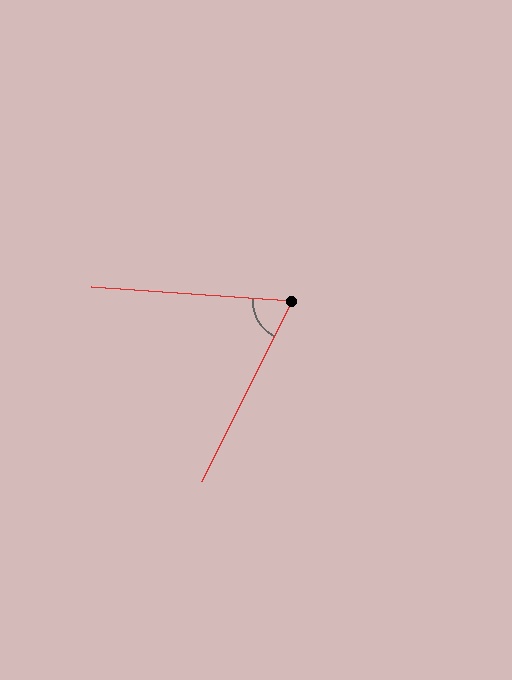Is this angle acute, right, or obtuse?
It is acute.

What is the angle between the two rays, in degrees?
Approximately 68 degrees.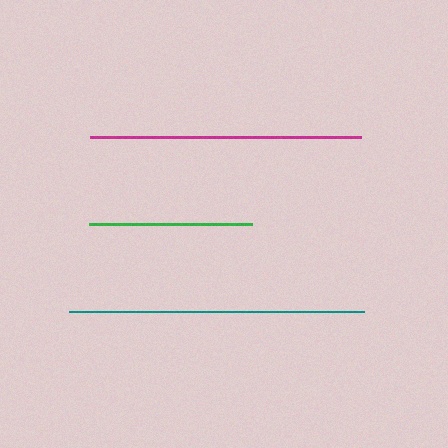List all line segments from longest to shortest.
From longest to shortest: teal, magenta, green.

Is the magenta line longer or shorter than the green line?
The magenta line is longer than the green line.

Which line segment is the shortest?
The green line is the shortest at approximately 163 pixels.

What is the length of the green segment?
The green segment is approximately 163 pixels long.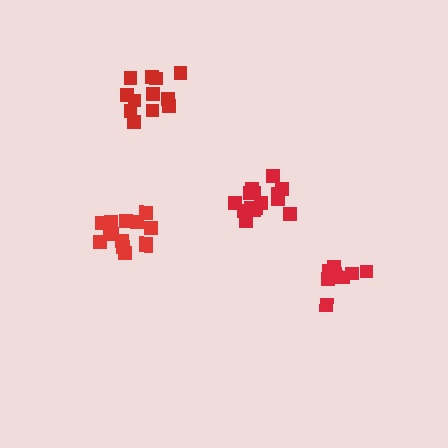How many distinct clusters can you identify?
There are 4 distinct clusters.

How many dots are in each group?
Group 1: 10 dots, Group 2: 15 dots, Group 3: 14 dots, Group 4: 12 dots (51 total).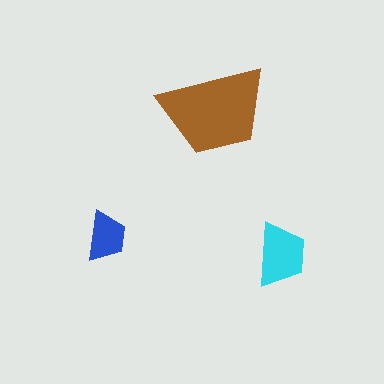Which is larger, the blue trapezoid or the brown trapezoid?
The brown one.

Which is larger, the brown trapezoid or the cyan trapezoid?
The brown one.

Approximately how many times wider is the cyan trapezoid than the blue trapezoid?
About 1.5 times wider.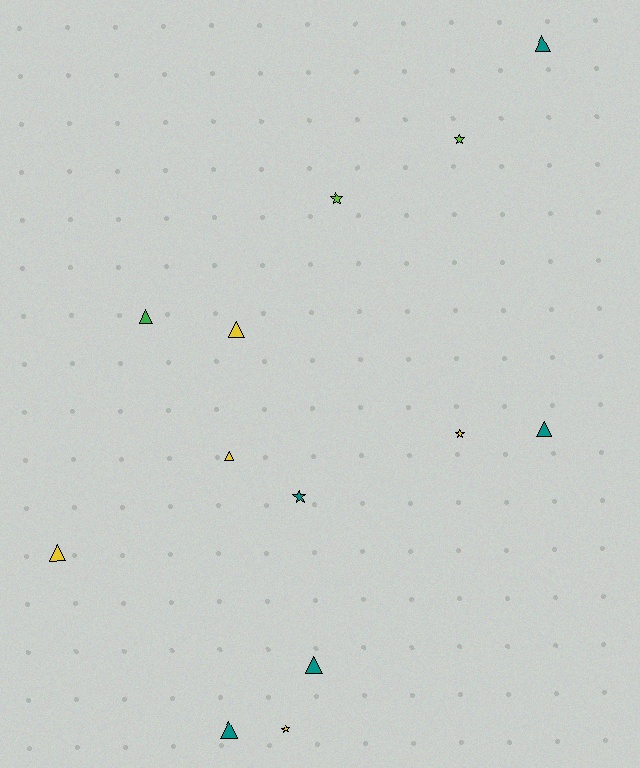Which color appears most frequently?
Teal, with 5 objects.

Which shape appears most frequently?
Triangle, with 8 objects.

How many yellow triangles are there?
There are 3 yellow triangles.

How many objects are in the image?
There are 13 objects.